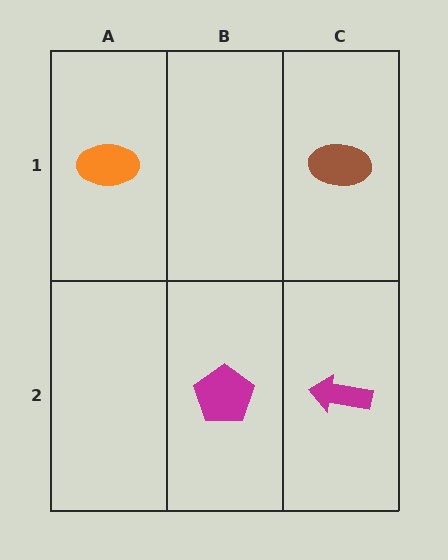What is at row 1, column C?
A brown ellipse.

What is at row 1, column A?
An orange ellipse.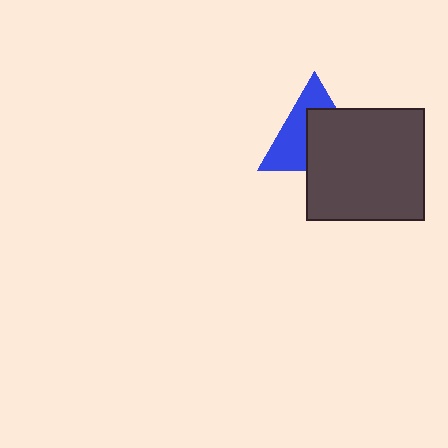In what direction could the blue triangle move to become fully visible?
The blue triangle could move toward the upper-left. That would shift it out from behind the dark gray rectangle entirely.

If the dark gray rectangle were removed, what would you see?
You would see the complete blue triangle.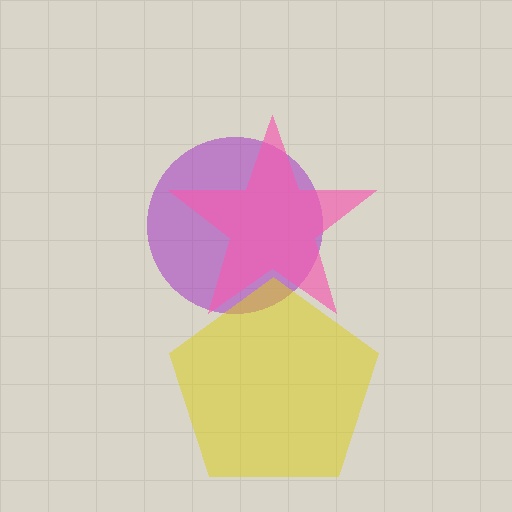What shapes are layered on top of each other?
The layered shapes are: a purple circle, a pink star, a yellow pentagon.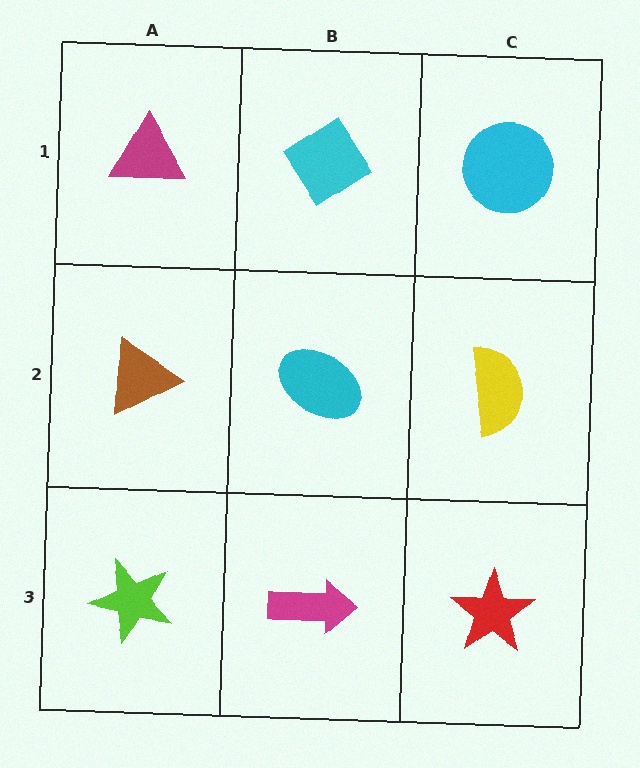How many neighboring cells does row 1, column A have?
2.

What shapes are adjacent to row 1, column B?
A cyan ellipse (row 2, column B), a magenta triangle (row 1, column A), a cyan circle (row 1, column C).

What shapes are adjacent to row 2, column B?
A cyan diamond (row 1, column B), a magenta arrow (row 3, column B), a brown triangle (row 2, column A), a yellow semicircle (row 2, column C).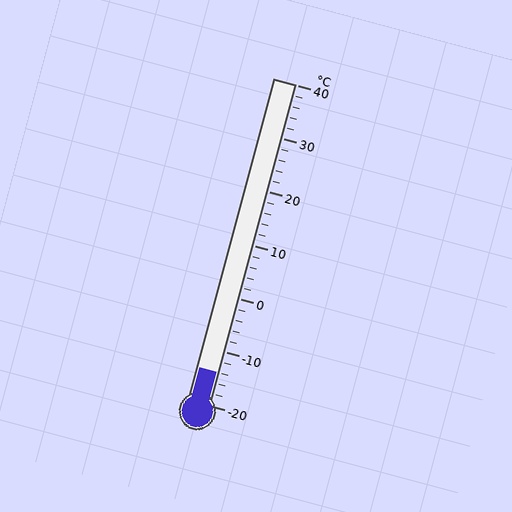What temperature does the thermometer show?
The thermometer shows approximately -14°C.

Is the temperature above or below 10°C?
The temperature is below 10°C.